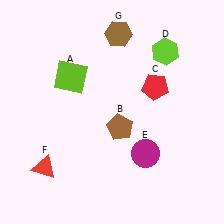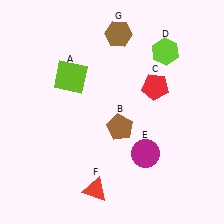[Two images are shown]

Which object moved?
The red triangle (F) moved right.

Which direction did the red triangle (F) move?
The red triangle (F) moved right.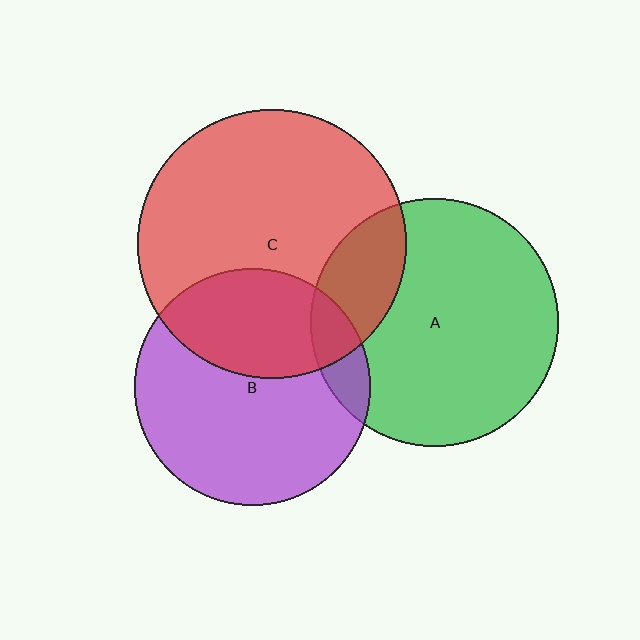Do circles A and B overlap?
Yes.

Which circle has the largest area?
Circle C (red).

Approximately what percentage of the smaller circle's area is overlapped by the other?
Approximately 10%.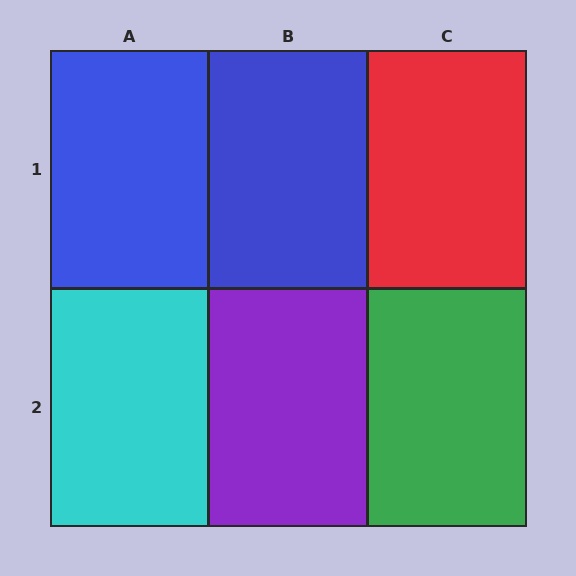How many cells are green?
1 cell is green.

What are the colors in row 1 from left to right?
Blue, blue, red.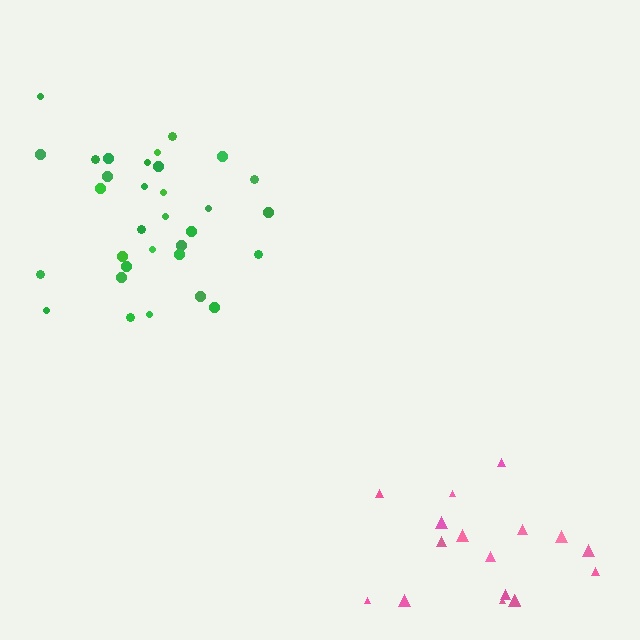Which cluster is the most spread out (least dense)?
Pink.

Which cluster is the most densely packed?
Green.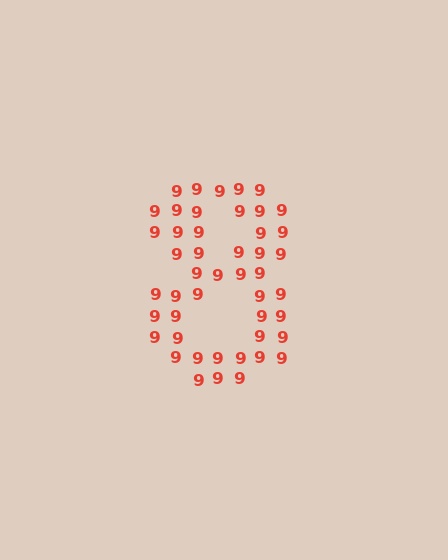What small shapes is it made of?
It is made of small digit 9's.